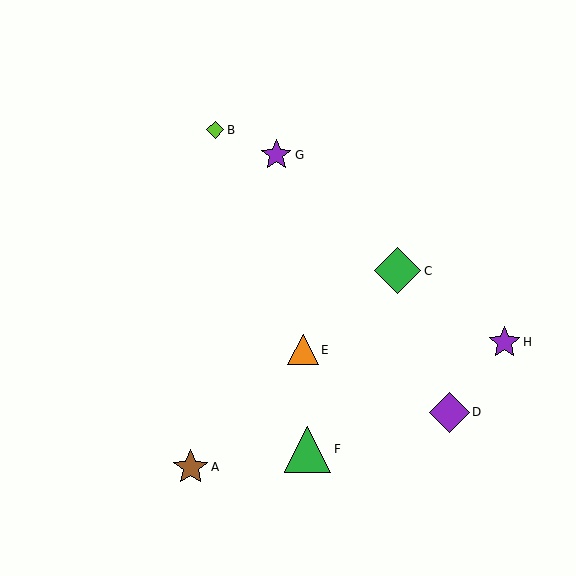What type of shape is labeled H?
Shape H is a purple star.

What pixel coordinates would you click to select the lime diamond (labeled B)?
Click at (215, 130) to select the lime diamond B.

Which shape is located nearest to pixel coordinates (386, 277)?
The green diamond (labeled C) at (398, 271) is nearest to that location.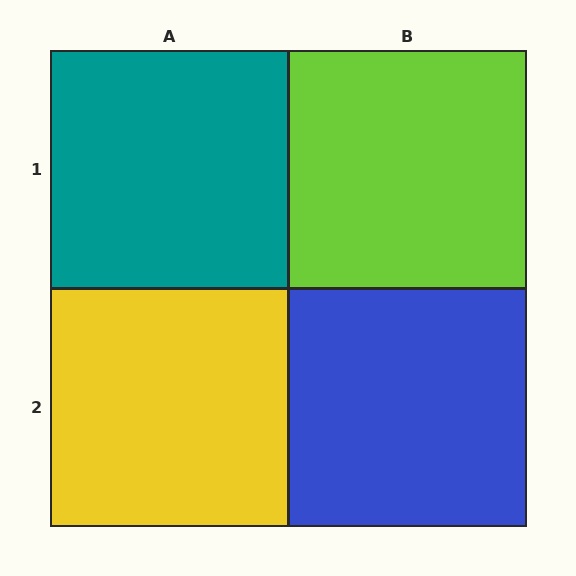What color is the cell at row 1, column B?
Lime.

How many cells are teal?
1 cell is teal.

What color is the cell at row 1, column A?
Teal.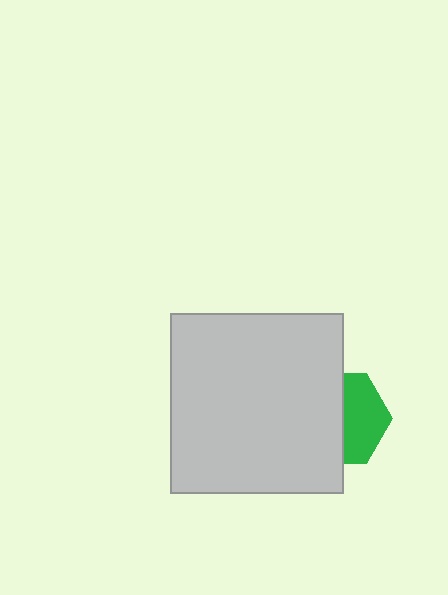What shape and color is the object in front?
The object in front is a light gray rectangle.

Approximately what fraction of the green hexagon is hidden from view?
Roughly 54% of the green hexagon is hidden behind the light gray rectangle.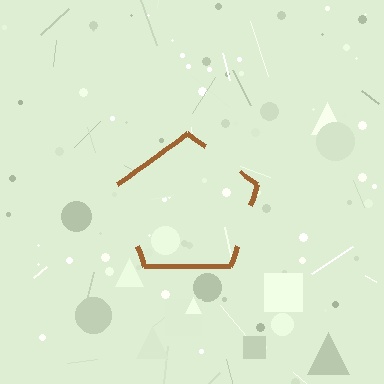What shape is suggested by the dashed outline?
The dashed outline suggests a pentagon.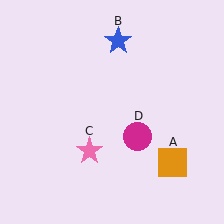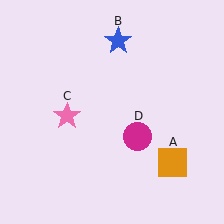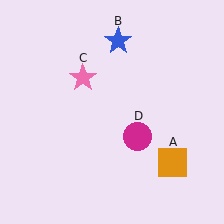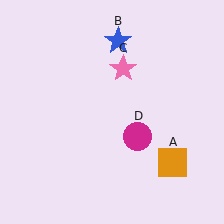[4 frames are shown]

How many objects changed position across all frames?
1 object changed position: pink star (object C).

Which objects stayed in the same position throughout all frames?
Orange square (object A) and blue star (object B) and magenta circle (object D) remained stationary.